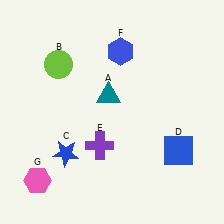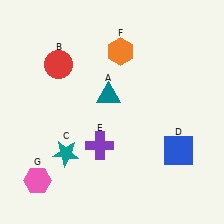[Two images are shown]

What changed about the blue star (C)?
In Image 1, C is blue. In Image 2, it changed to teal.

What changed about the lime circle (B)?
In Image 1, B is lime. In Image 2, it changed to red.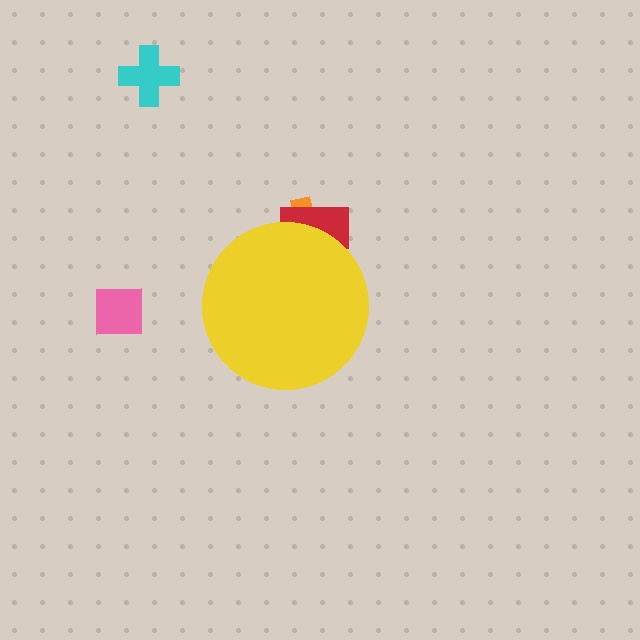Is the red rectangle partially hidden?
Yes, the red rectangle is partially hidden behind the yellow circle.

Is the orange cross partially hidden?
Yes, the orange cross is partially hidden behind the yellow circle.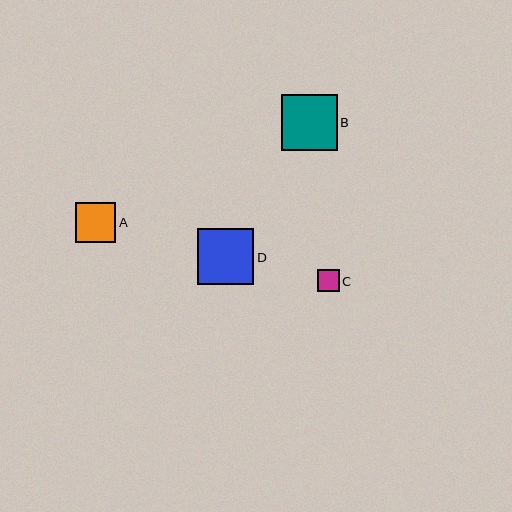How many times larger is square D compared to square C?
Square D is approximately 2.6 times the size of square C.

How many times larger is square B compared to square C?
Square B is approximately 2.5 times the size of square C.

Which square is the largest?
Square D is the largest with a size of approximately 56 pixels.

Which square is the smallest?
Square C is the smallest with a size of approximately 22 pixels.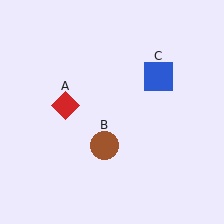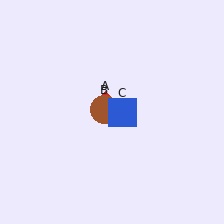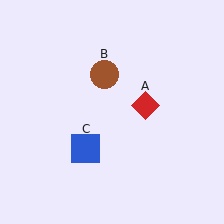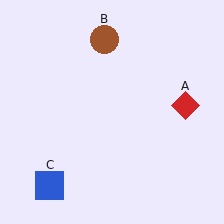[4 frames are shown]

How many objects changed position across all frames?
3 objects changed position: red diamond (object A), brown circle (object B), blue square (object C).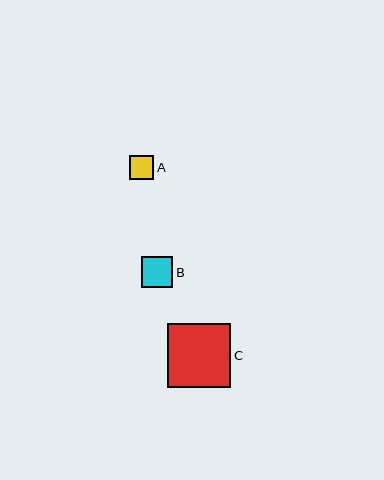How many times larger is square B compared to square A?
Square B is approximately 1.3 times the size of square A.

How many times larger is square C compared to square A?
Square C is approximately 2.6 times the size of square A.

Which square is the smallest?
Square A is the smallest with a size of approximately 24 pixels.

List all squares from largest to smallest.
From largest to smallest: C, B, A.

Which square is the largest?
Square C is the largest with a size of approximately 64 pixels.